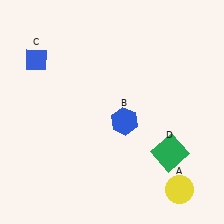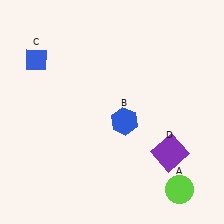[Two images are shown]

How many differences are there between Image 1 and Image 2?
There are 2 differences between the two images.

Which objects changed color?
A changed from yellow to lime. D changed from green to purple.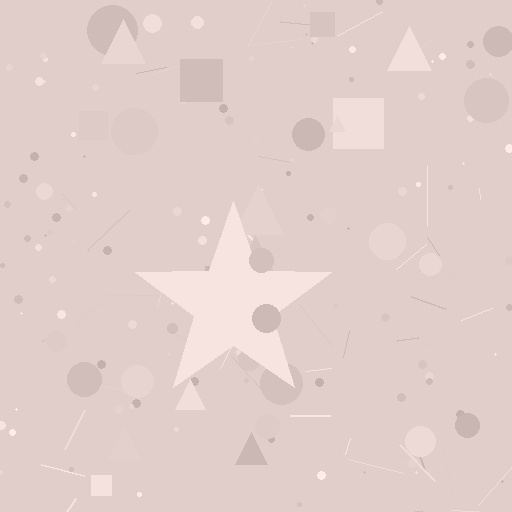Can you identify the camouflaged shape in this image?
The camouflaged shape is a star.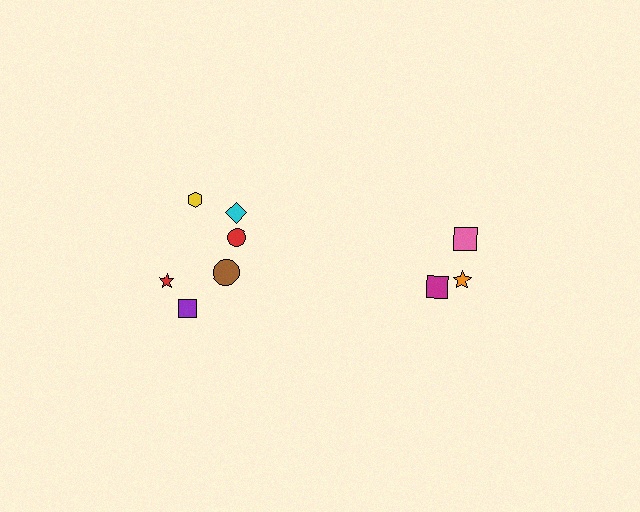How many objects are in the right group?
There are 3 objects.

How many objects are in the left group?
There are 6 objects.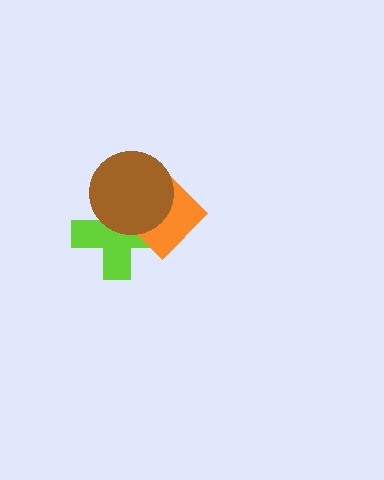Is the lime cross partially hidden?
Yes, it is partially covered by another shape.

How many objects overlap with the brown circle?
2 objects overlap with the brown circle.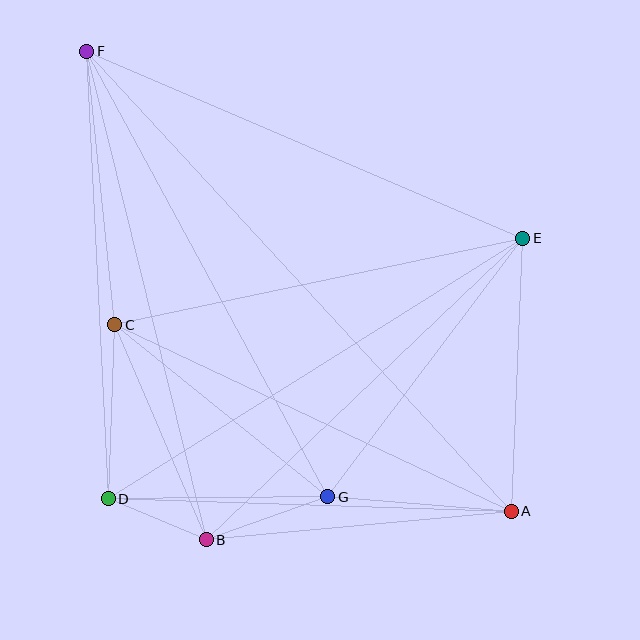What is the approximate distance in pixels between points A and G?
The distance between A and G is approximately 184 pixels.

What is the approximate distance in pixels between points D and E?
The distance between D and E is approximately 490 pixels.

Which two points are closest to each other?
Points B and D are closest to each other.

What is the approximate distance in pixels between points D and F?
The distance between D and F is approximately 448 pixels.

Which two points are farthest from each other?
Points A and F are farthest from each other.